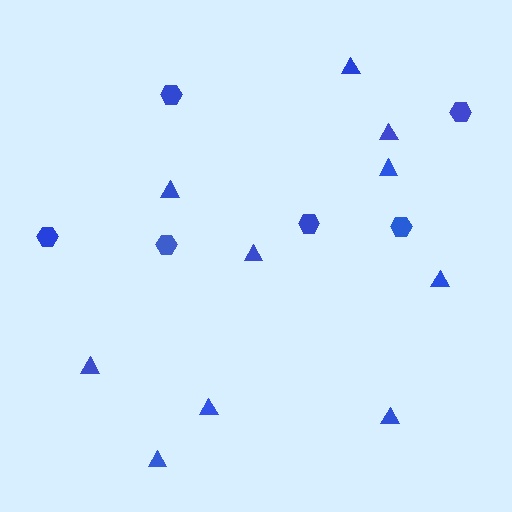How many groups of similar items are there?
There are 2 groups: one group of triangles (10) and one group of hexagons (6).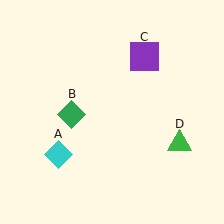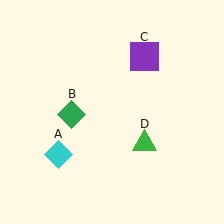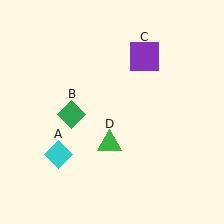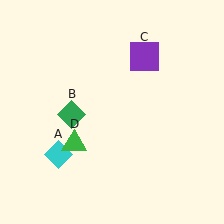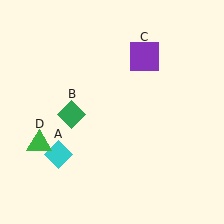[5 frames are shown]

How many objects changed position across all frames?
1 object changed position: green triangle (object D).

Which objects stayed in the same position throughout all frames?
Cyan diamond (object A) and green diamond (object B) and purple square (object C) remained stationary.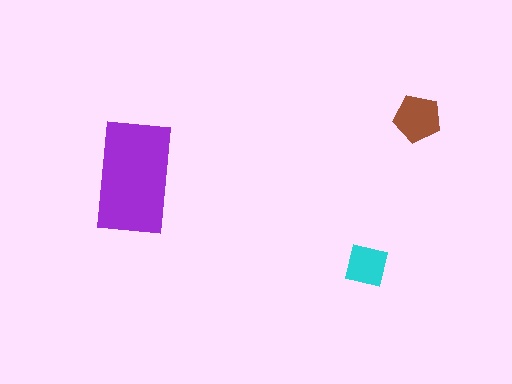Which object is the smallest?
The cyan square.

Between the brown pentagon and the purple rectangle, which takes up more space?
The purple rectangle.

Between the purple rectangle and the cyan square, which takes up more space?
The purple rectangle.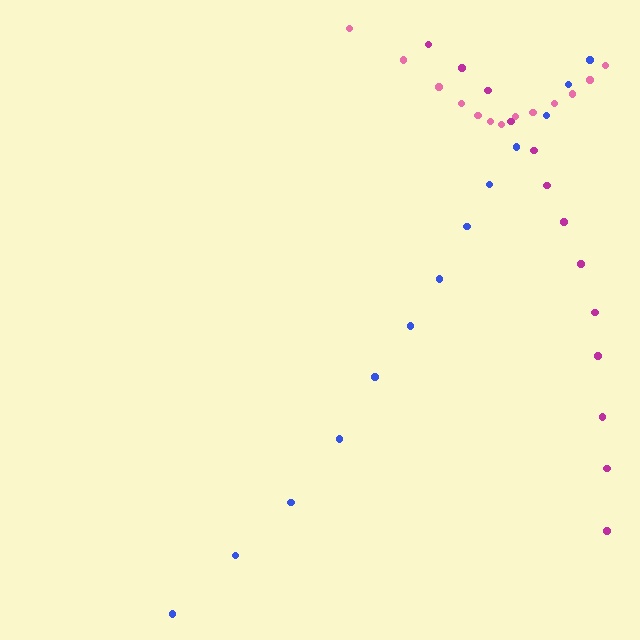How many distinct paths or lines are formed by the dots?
There are 3 distinct paths.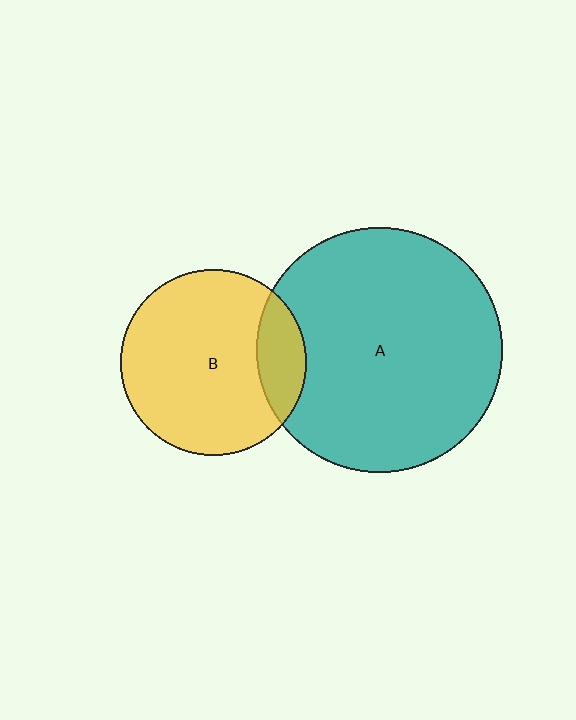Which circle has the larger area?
Circle A (teal).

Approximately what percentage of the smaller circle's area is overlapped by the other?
Approximately 15%.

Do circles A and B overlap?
Yes.